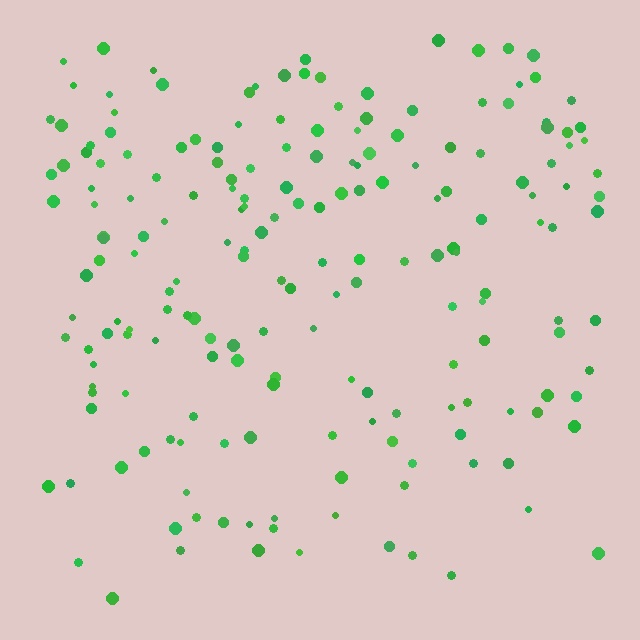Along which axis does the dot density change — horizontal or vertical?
Vertical.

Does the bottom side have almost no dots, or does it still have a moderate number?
Still a moderate number, just noticeably fewer than the top.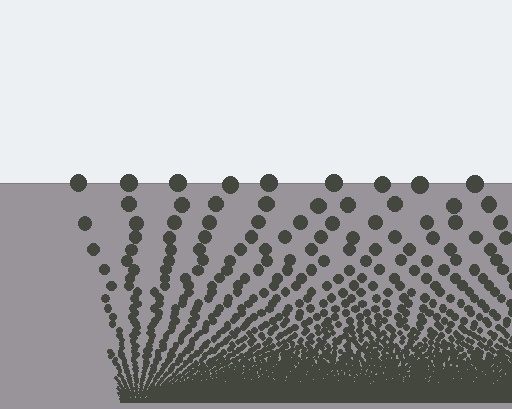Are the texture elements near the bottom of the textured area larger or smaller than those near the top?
Smaller. The gradient is inverted — elements near the bottom are smaller and denser.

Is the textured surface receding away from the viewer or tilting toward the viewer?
The surface appears to tilt toward the viewer. Texture elements get larger and sparser toward the top.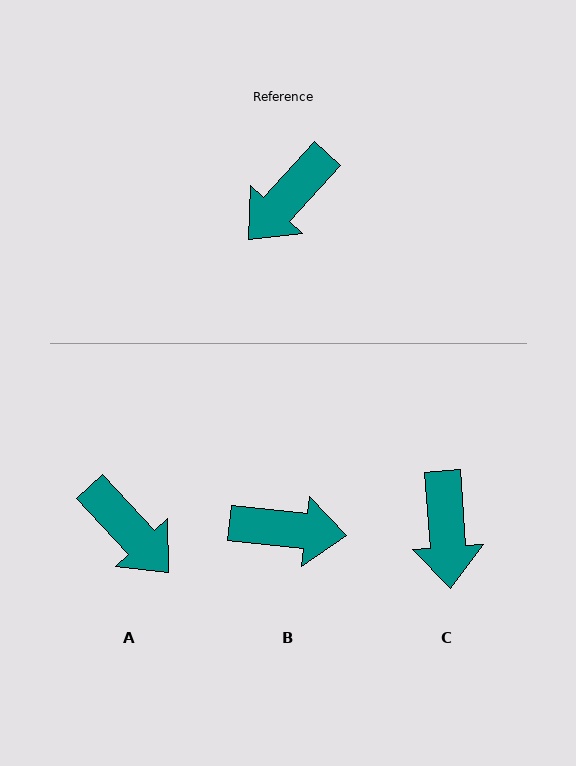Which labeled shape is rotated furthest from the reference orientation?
B, about 126 degrees away.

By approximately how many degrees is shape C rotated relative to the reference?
Approximately 46 degrees counter-clockwise.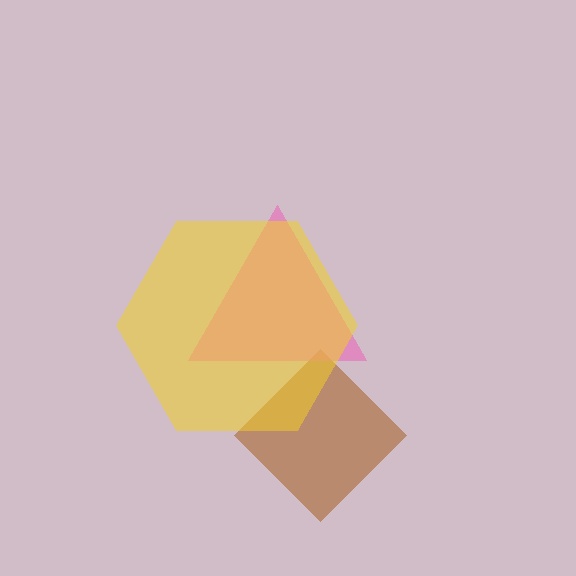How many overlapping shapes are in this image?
There are 3 overlapping shapes in the image.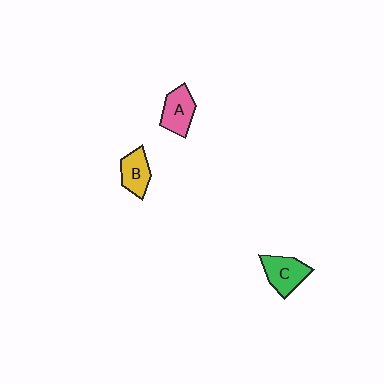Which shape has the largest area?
Shape C (green).